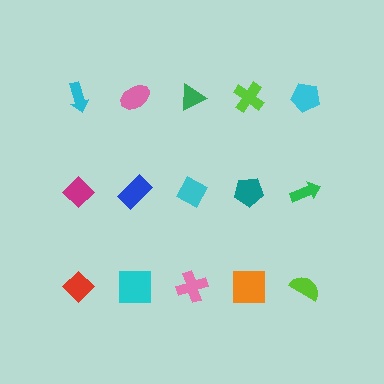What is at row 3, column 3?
A pink cross.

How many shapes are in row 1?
5 shapes.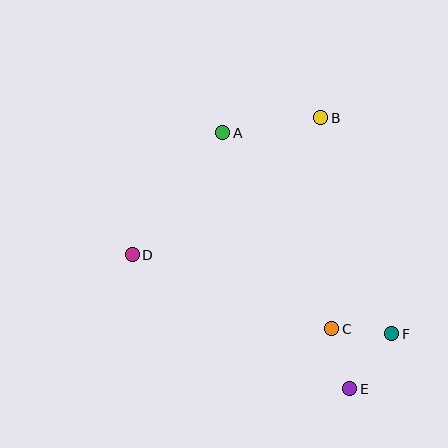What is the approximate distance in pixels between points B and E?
The distance between B and E is approximately 272 pixels.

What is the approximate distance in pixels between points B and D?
The distance between B and D is approximately 233 pixels.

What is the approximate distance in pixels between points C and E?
The distance between C and E is approximately 62 pixels.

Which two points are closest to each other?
Points C and F are closest to each other.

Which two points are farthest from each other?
Points A and E are farthest from each other.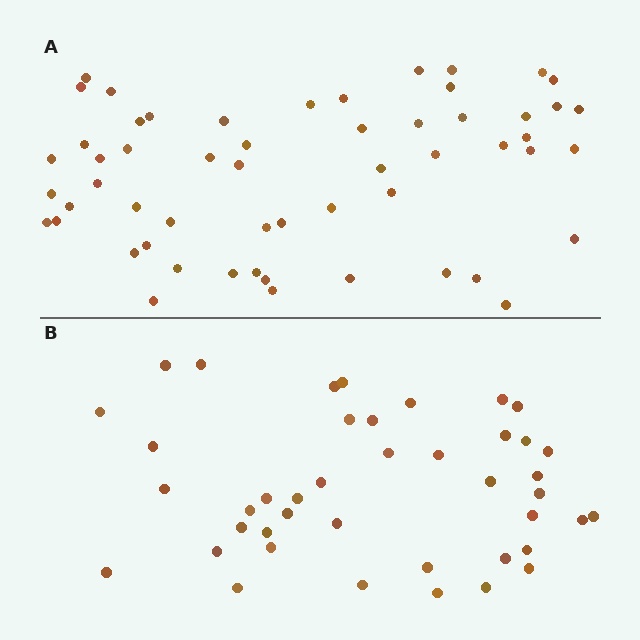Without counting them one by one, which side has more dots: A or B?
Region A (the top region) has more dots.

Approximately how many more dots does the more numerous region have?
Region A has approximately 15 more dots than region B.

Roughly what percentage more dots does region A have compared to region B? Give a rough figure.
About 35% more.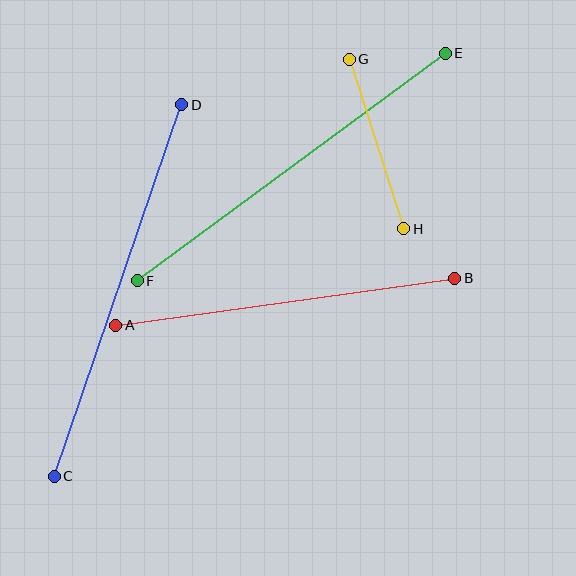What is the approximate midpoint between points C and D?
The midpoint is at approximately (118, 290) pixels.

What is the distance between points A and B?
The distance is approximately 342 pixels.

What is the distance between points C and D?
The distance is approximately 393 pixels.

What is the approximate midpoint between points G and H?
The midpoint is at approximately (377, 144) pixels.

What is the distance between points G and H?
The distance is approximately 178 pixels.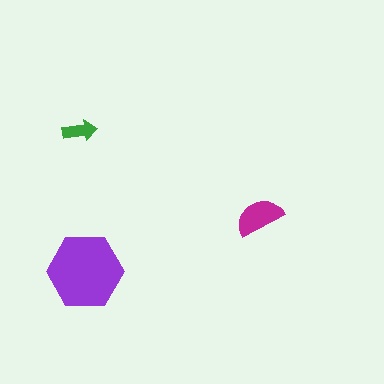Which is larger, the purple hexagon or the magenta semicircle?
The purple hexagon.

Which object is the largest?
The purple hexagon.